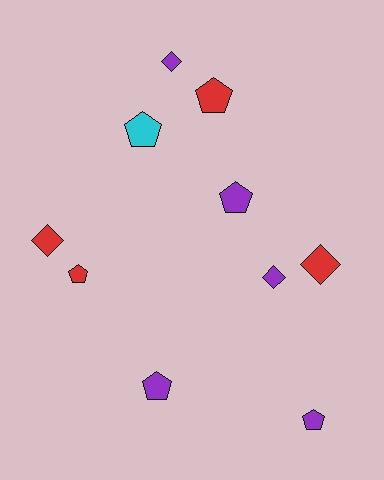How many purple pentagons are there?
There are 3 purple pentagons.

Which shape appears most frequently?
Pentagon, with 6 objects.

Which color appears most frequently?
Purple, with 5 objects.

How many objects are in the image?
There are 10 objects.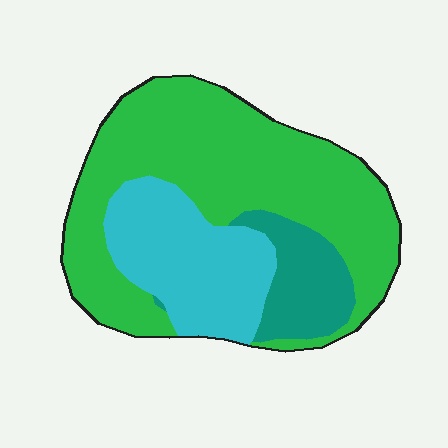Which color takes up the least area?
Teal, at roughly 15%.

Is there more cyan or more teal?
Cyan.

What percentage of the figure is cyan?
Cyan covers roughly 25% of the figure.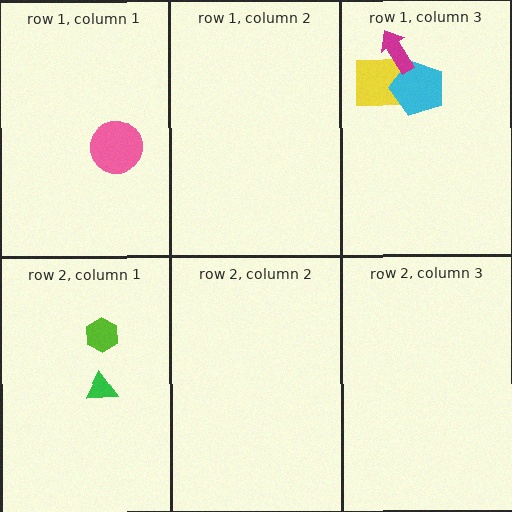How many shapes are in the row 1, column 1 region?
1.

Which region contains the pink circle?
The row 1, column 1 region.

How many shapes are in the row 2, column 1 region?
2.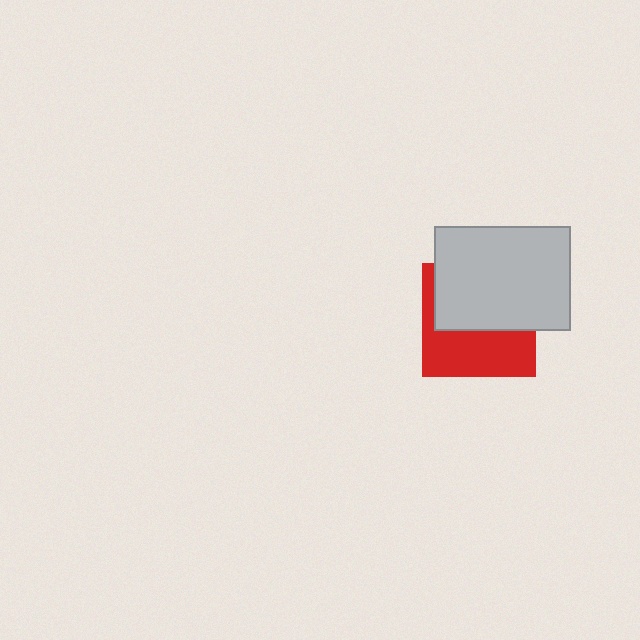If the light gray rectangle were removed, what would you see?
You would see the complete red square.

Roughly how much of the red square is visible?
About half of it is visible (roughly 47%).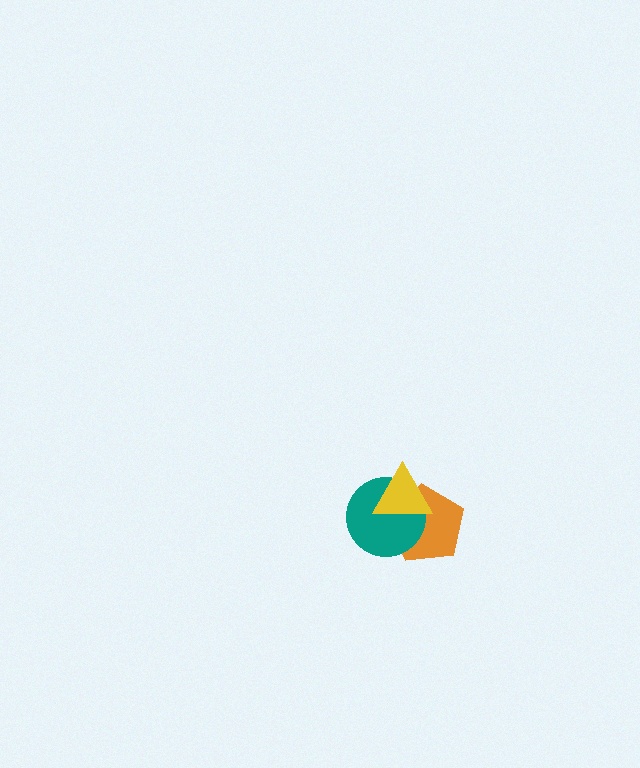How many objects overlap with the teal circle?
2 objects overlap with the teal circle.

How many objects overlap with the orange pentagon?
2 objects overlap with the orange pentagon.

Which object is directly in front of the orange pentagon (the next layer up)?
The teal circle is directly in front of the orange pentagon.